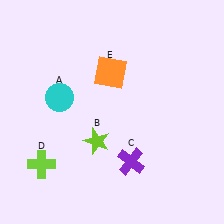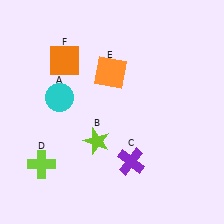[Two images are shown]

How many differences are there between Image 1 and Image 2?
There is 1 difference between the two images.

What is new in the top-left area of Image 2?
An orange square (F) was added in the top-left area of Image 2.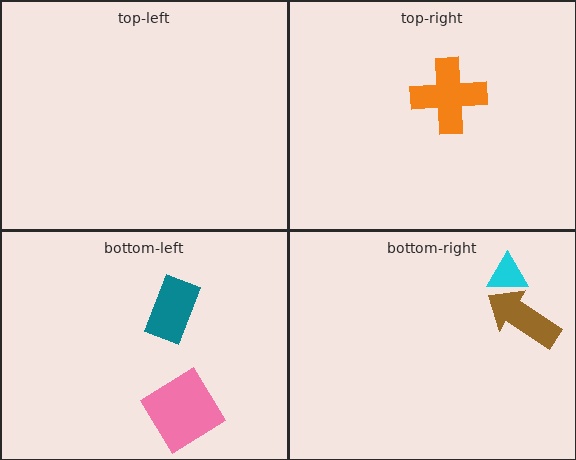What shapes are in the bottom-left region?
The pink diamond, the teal rectangle.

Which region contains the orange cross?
The top-right region.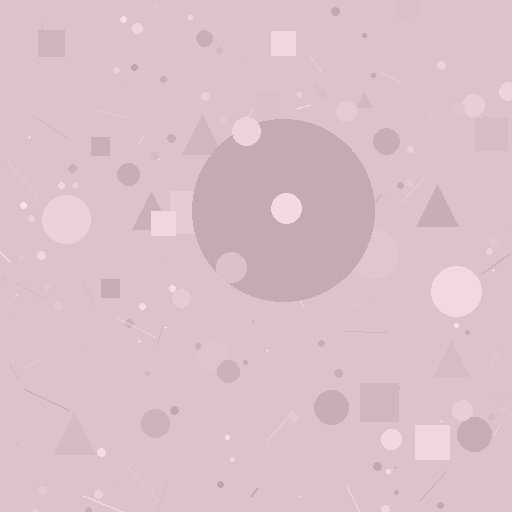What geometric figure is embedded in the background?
A circle is embedded in the background.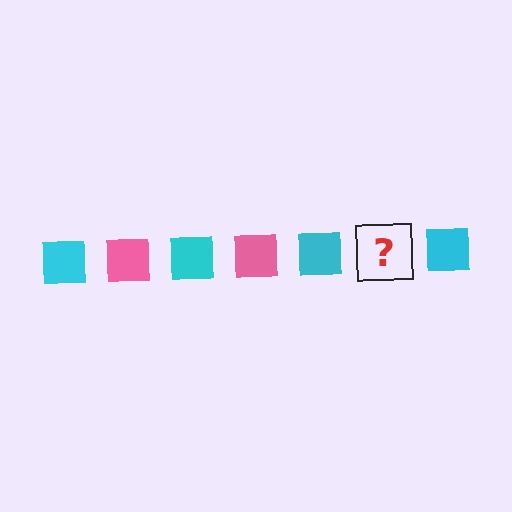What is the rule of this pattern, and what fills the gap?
The rule is that the pattern cycles through cyan, pink squares. The gap should be filled with a pink square.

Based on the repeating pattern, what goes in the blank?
The blank should be a pink square.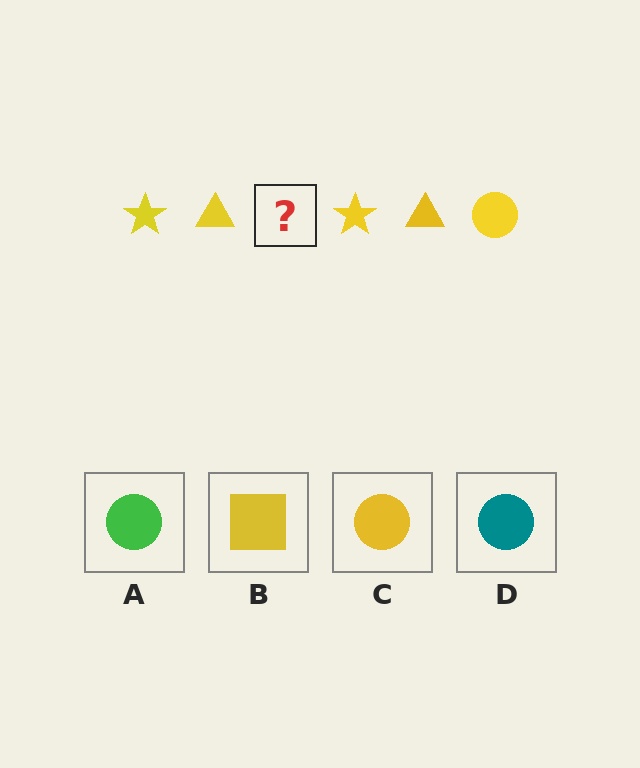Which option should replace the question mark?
Option C.